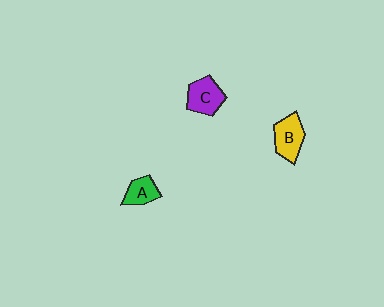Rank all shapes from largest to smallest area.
From largest to smallest: C (purple), B (yellow), A (green).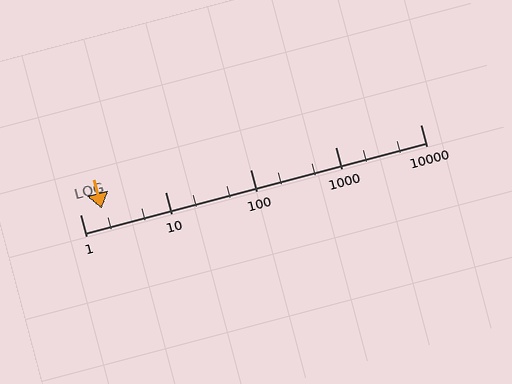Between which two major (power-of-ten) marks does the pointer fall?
The pointer is between 1 and 10.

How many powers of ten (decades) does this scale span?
The scale spans 4 decades, from 1 to 10000.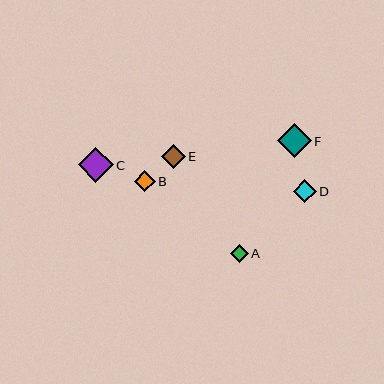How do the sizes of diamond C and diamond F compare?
Diamond C and diamond F are approximately the same size.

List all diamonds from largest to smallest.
From largest to smallest: C, F, E, D, B, A.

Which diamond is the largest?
Diamond C is the largest with a size of approximately 35 pixels.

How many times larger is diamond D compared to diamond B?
Diamond D is approximately 1.1 times the size of diamond B.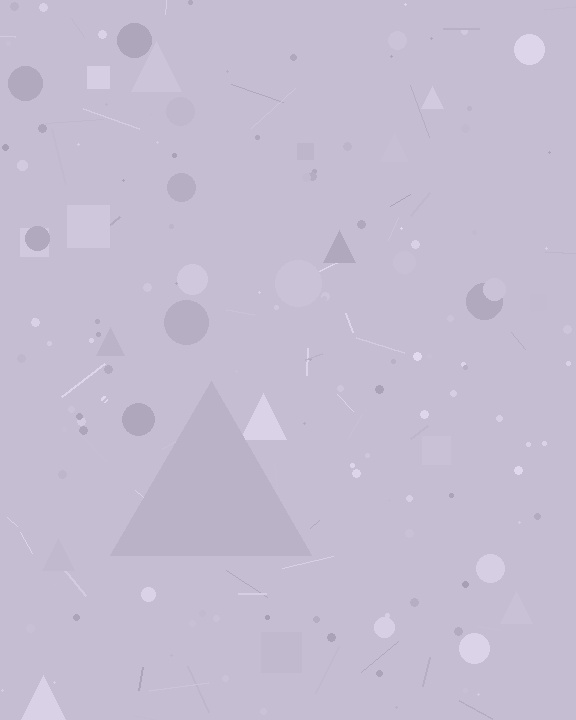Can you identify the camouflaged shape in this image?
The camouflaged shape is a triangle.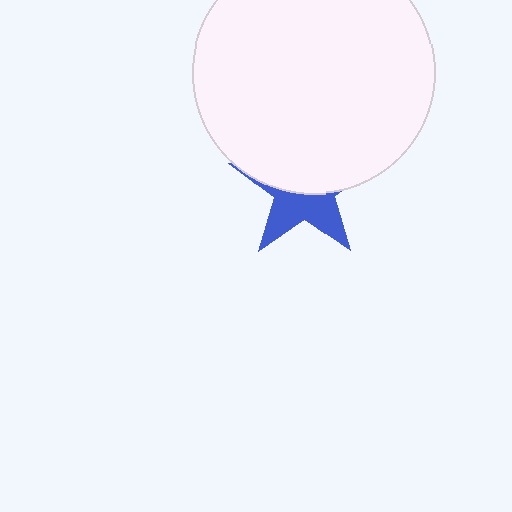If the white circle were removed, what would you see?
You would see the complete blue star.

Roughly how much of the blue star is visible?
A small part of it is visible (roughly 43%).